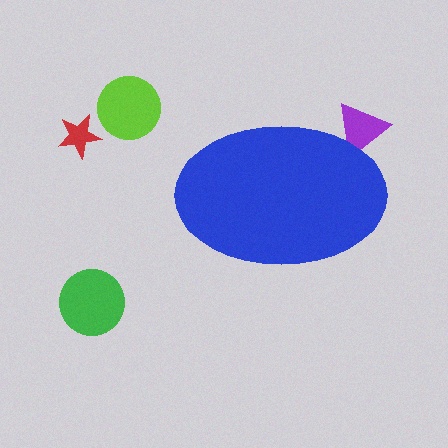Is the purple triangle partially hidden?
Yes, the purple triangle is partially hidden behind the blue ellipse.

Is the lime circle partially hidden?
No, the lime circle is fully visible.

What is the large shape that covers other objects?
A blue ellipse.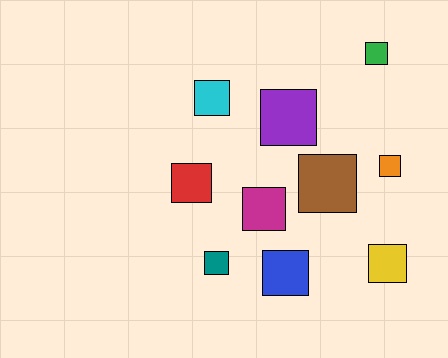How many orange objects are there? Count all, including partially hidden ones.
There is 1 orange object.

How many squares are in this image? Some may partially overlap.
There are 10 squares.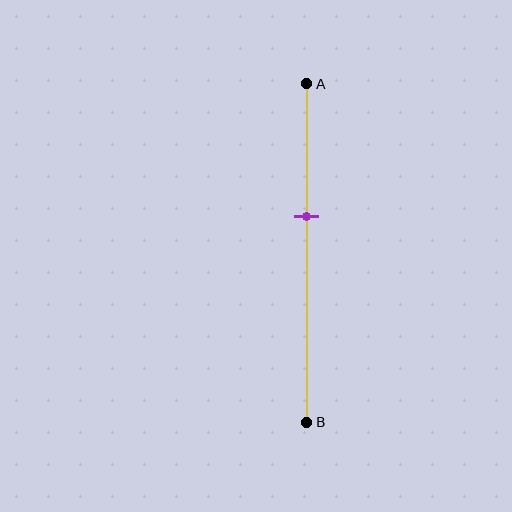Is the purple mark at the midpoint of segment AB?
No, the mark is at about 40% from A, not at the 50% midpoint.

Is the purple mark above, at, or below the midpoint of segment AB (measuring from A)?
The purple mark is above the midpoint of segment AB.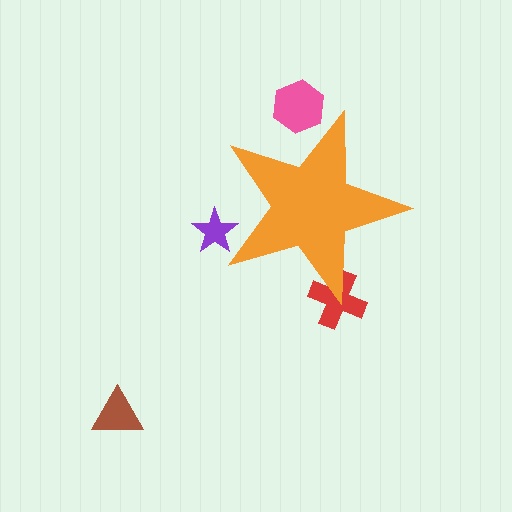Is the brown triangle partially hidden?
No, the brown triangle is fully visible.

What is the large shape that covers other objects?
An orange star.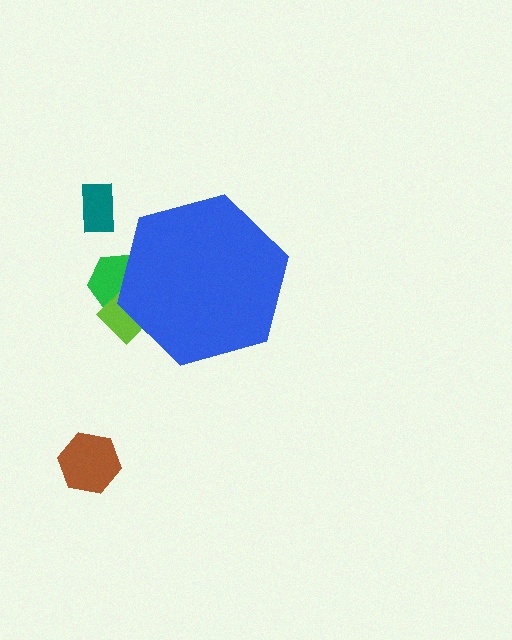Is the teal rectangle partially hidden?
No, the teal rectangle is fully visible.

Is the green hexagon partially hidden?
Yes, the green hexagon is partially hidden behind the blue hexagon.